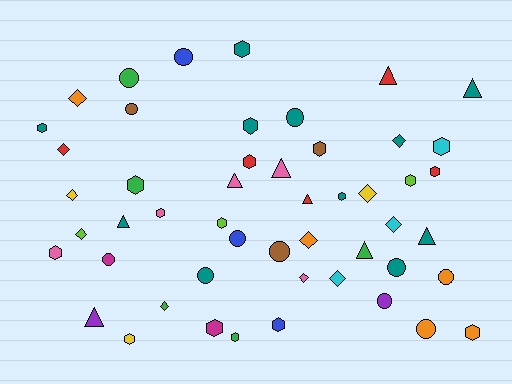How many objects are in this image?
There are 50 objects.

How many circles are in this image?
There are 12 circles.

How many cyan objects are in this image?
There are 3 cyan objects.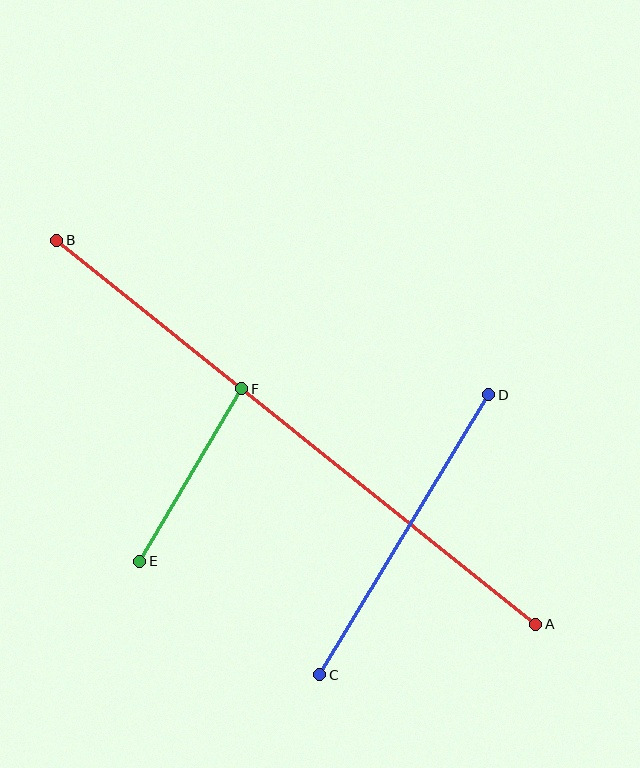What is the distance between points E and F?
The distance is approximately 200 pixels.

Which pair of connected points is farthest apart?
Points A and B are farthest apart.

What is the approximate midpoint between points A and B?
The midpoint is at approximately (296, 432) pixels.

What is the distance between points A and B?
The distance is approximately 614 pixels.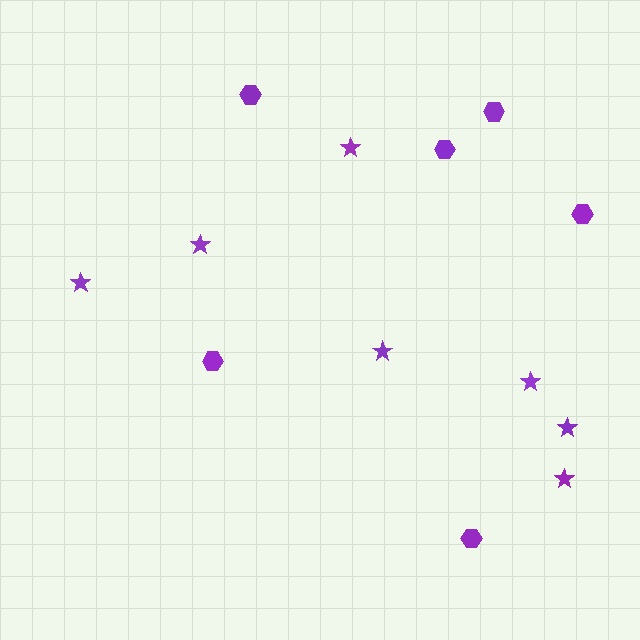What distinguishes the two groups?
There are 2 groups: one group of stars (7) and one group of hexagons (6).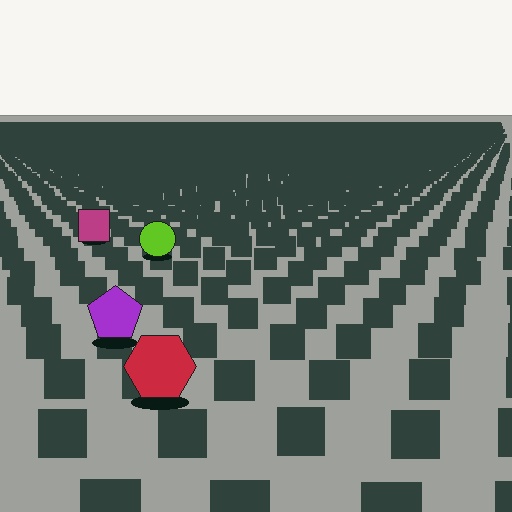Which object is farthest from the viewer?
The magenta square is farthest from the viewer. It appears smaller and the ground texture around it is denser.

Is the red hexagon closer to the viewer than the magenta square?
Yes. The red hexagon is closer — you can tell from the texture gradient: the ground texture is coarser near it.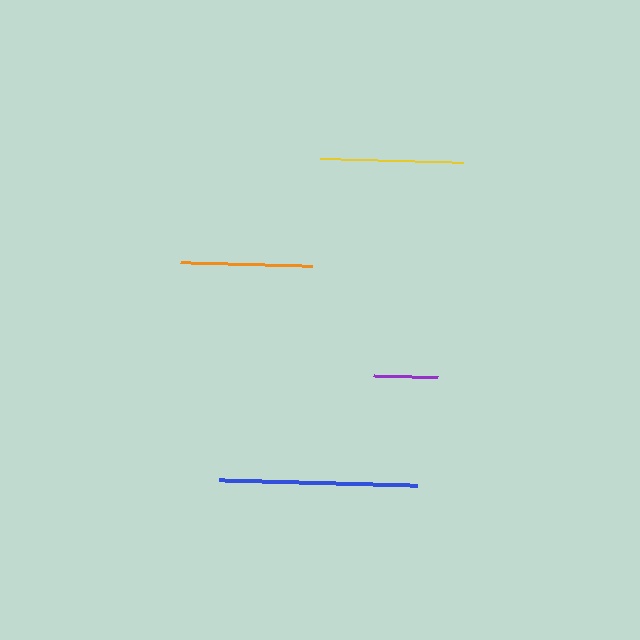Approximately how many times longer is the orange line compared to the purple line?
The orange line is approximately 2.1 times the length of the purple line.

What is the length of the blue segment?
The blue segment is approximately 198 pixels long.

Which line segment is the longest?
The blue line is the longest at approximately 198 pixels.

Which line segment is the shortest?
The purple line is the shortest at approximately 64 pixels.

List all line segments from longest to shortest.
From longest to shortest: blue, yellow, orange, purple.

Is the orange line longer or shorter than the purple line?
The orange line is longer than the purple line.